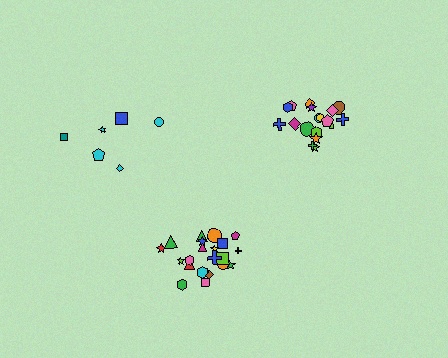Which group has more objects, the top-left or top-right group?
The top-right group.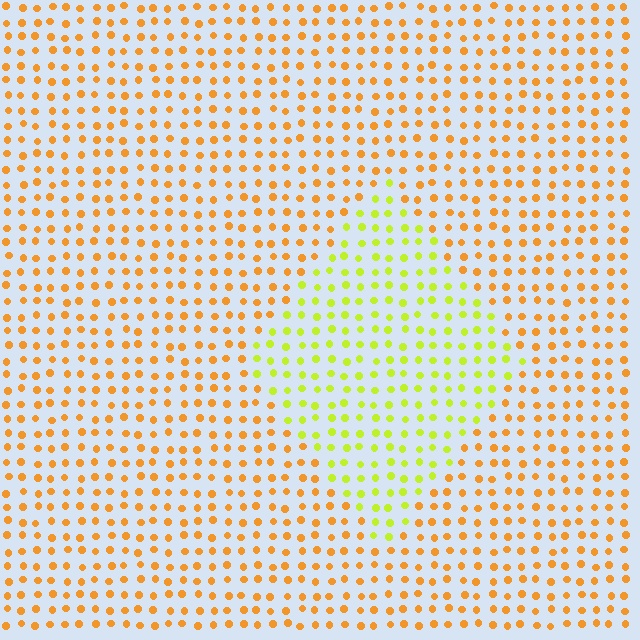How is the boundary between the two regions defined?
The boundary is defined purely by a slight shift in hue (about 43 degrees). Spacing, size, and orientation are identical on both sides.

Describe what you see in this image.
The image is filled with small orange elements in a uniform arrangement. A diamond-shaped region is visible where the elements are tinted to a slightly different hue, forming a subtle color boundary.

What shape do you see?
I see a diamond.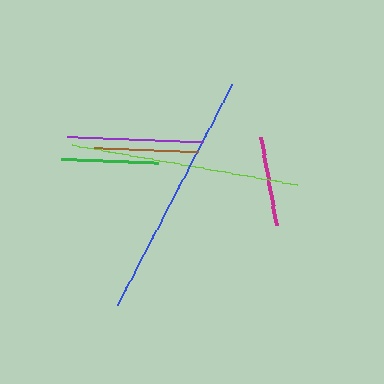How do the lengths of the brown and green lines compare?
The brown and green lines are approximately the same length.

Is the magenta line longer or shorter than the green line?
The green line is longer than the magenta line.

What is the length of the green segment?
The green segment is approximately 97 pixels long.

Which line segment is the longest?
The blue line is the longest at approximately 248 pixels.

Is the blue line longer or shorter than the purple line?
The blue line is longer than the purple line.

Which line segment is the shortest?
The magenta line is the shortest at approximately 90 pixels.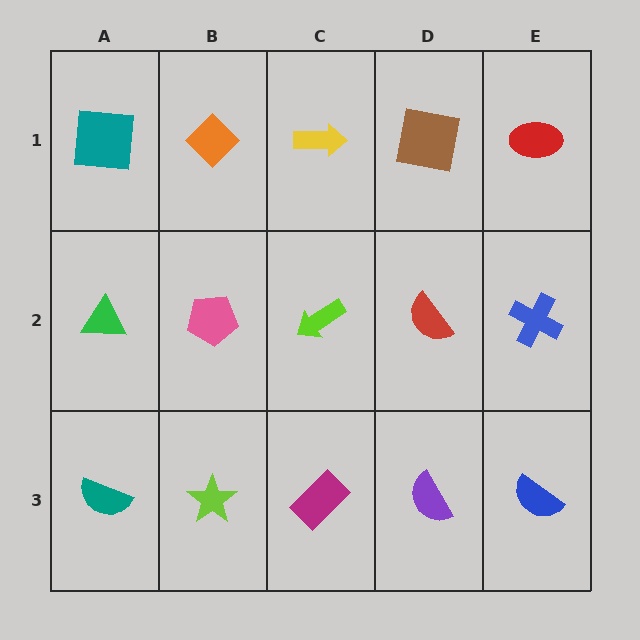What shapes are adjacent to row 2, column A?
A teal square (row 1, column A), a teal semicircle (row 3, column A), a pink pentagon (row 2, column B).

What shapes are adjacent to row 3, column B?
A pink pentagon (row 2, column B), a teal semicircle (row 3, column A), a magenta rectangle (row 3, column C).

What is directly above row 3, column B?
A pink pentagon.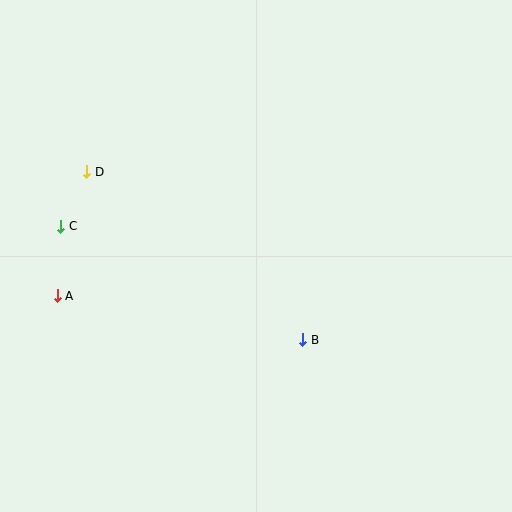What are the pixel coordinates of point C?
Point C is at (61, 226).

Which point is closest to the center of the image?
Point B at (303, 340) is closest to the center.